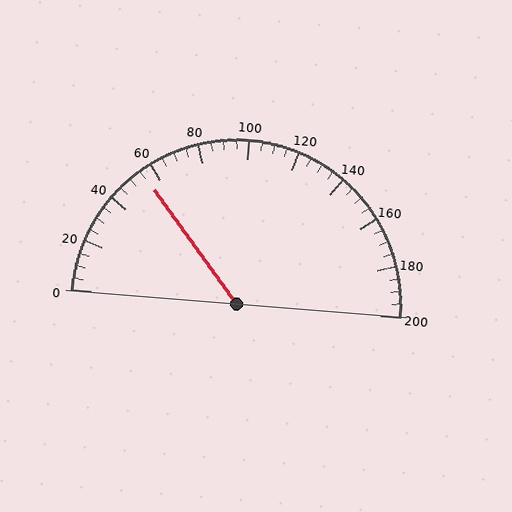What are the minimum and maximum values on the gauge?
The gauge ranges from 0 to 200.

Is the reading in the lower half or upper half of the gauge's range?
The reading is in the lower half of the range (0 to 200).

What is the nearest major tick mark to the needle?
The nearest major tick mark is 60.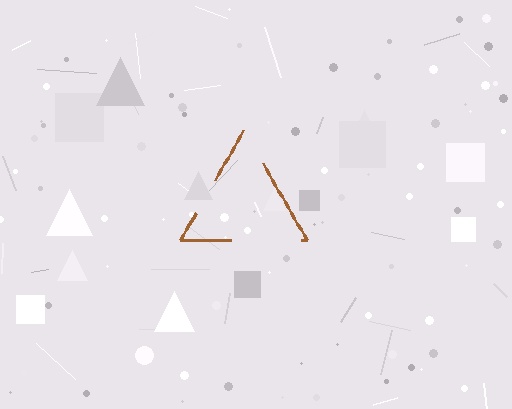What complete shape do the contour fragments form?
The contour fragments form a triangle.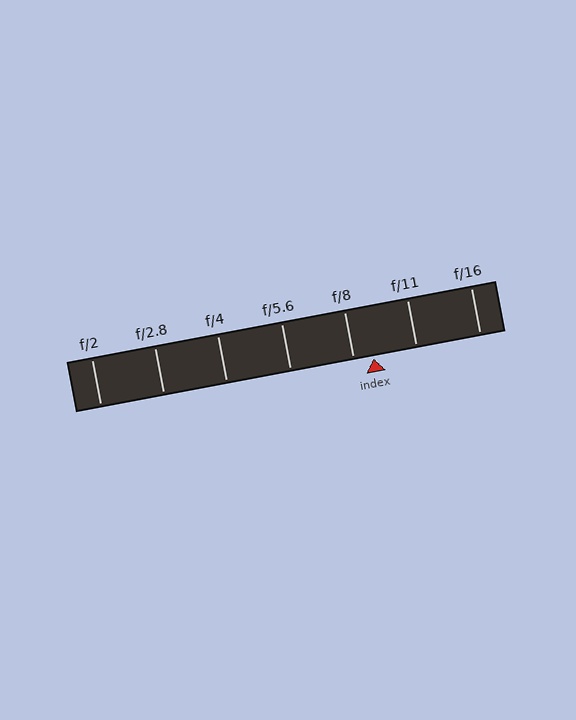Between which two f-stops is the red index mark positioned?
The index mark is between f/8 and f/11.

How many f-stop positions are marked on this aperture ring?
There are 7 f-stop positions marked.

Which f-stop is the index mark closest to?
The index mark is closest to f/8.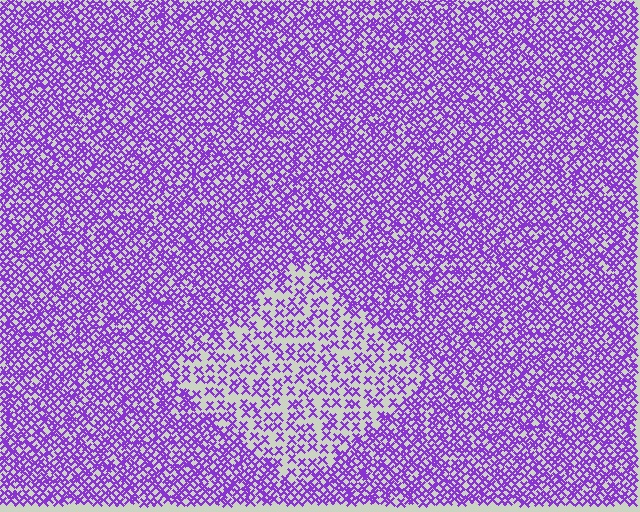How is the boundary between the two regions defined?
The boundary is defined by a change in element density (approximately 2.1x ratio). All elements are the same color, size, and shape.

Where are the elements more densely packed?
The elements are more densely packed outside the diamond boundary.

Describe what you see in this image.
The image contains small purple elements arranged at two different densities. A diamond-shaped region is visible where the elements are less densely packed than the surrounding area.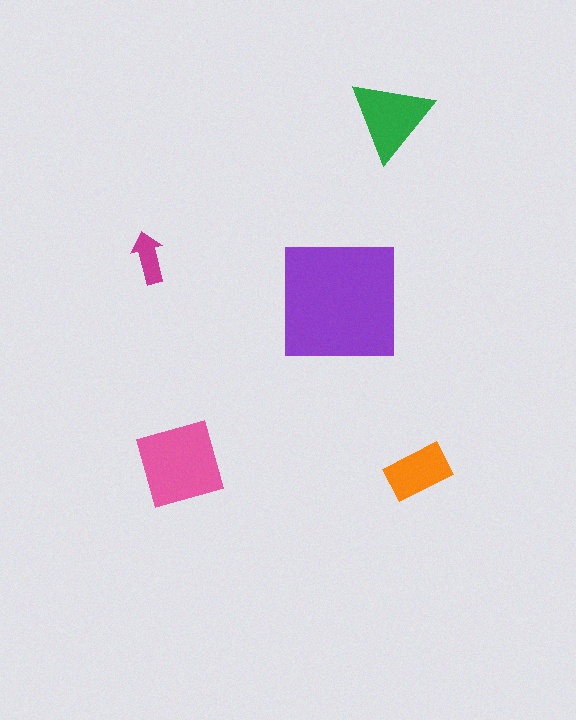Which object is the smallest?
The magenta arrow.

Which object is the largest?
The purple square.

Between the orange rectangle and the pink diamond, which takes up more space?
The pink diamond.